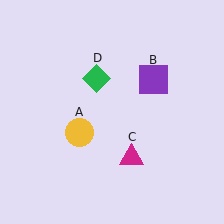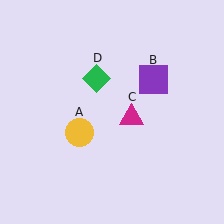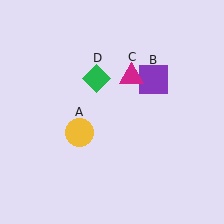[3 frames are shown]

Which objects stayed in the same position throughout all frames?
Yellow circle (object A) and purple square (object B) and green diamond (object D) remained stationary.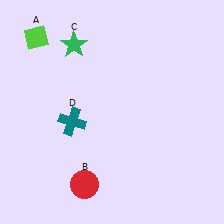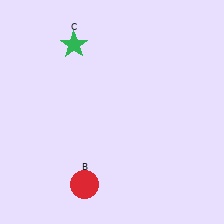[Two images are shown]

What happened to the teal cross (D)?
The teal cross (D) was removed in Image 2. It was in the bottom-left area of Image 1.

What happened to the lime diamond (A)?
The lime diamond (A) was removed in Image 2. It was in the top-left area of Image 1.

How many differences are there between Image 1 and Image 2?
There are 2 differences between the two images.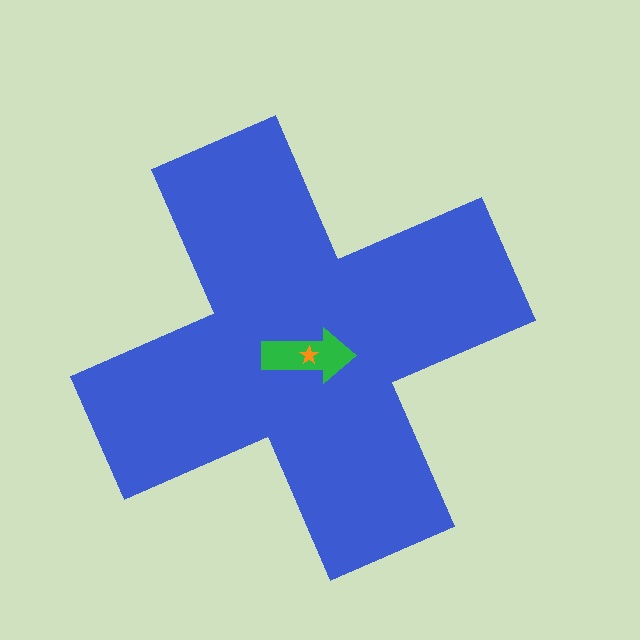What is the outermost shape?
The blue cross.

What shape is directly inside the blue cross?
The green arrow.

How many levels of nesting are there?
3.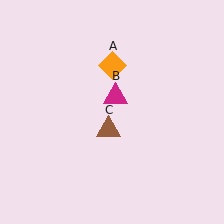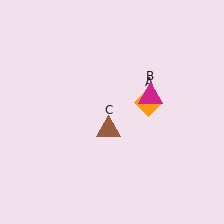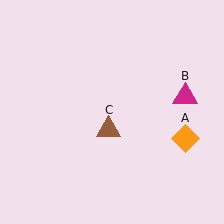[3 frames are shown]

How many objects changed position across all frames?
2 objects changed position: orange diamond (object A), magenta triangle (object B).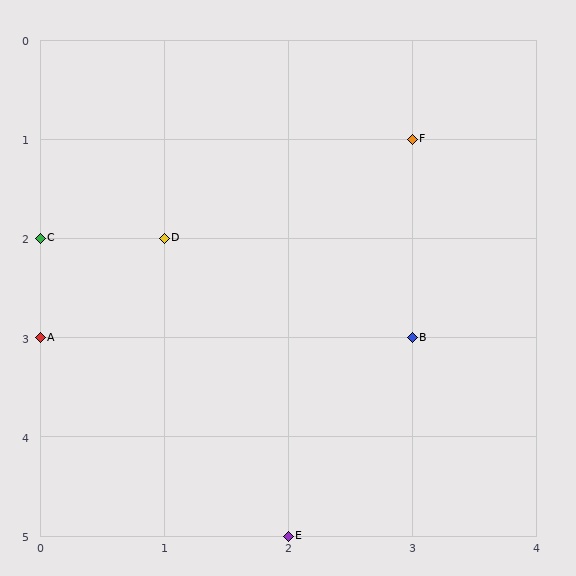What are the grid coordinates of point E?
Point E is at grid coordinates (2, 5).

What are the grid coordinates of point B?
Point B is at grid coordinates (3, 3).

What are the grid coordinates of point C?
Point C is at grid coordinates (0, 2).